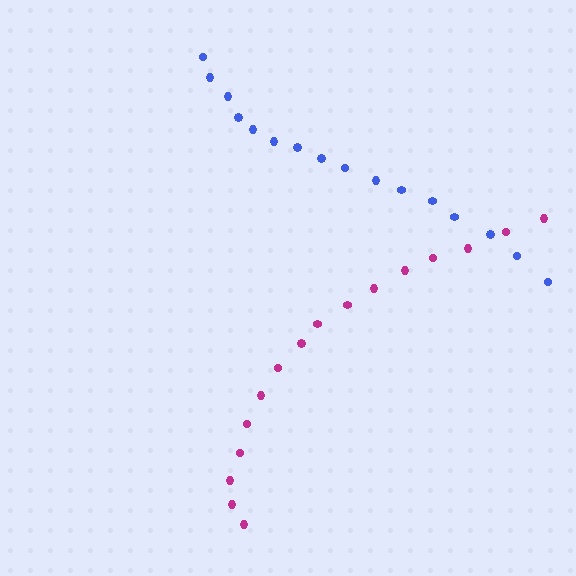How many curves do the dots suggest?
There are 2 distinct paths.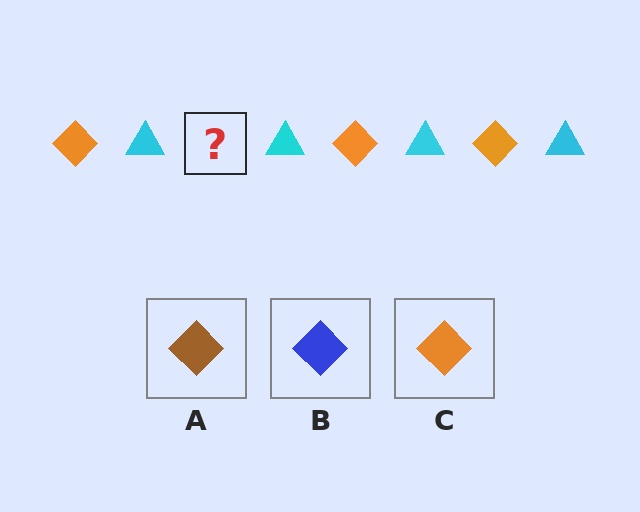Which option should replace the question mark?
Option C.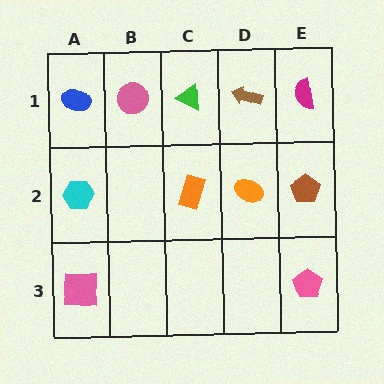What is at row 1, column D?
A brown arrow.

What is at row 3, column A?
A pink square.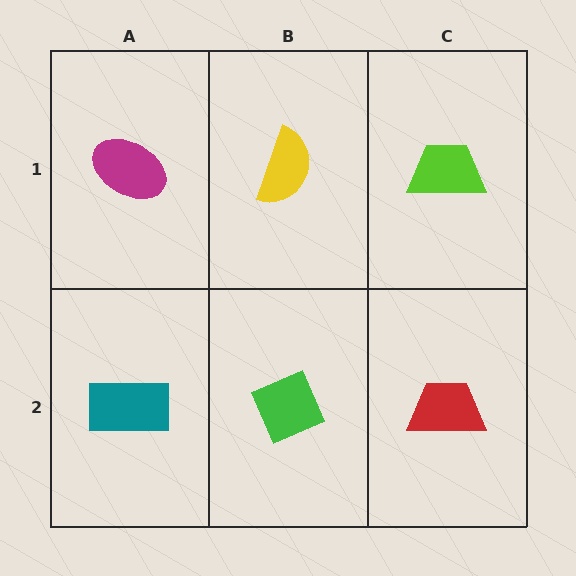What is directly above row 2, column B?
A yellow semicircle.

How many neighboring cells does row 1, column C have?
2.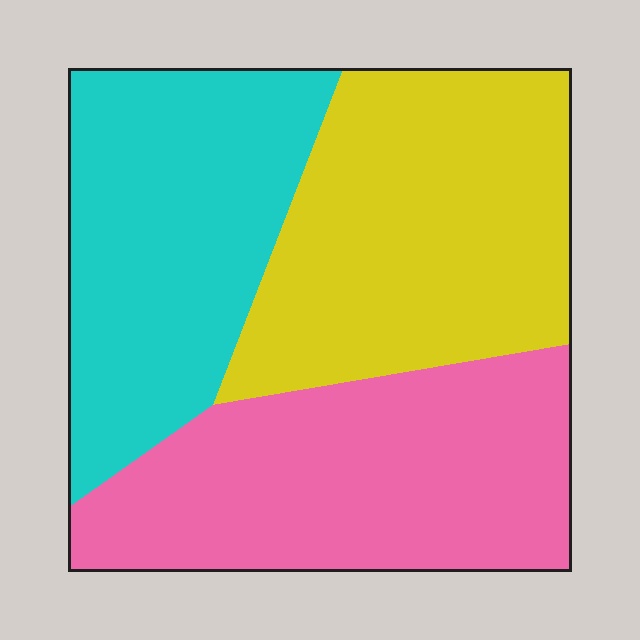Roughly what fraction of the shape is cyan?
Cyan covers around 30% of the shape.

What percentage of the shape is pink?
Pink takes up between a third and a half of the shape.